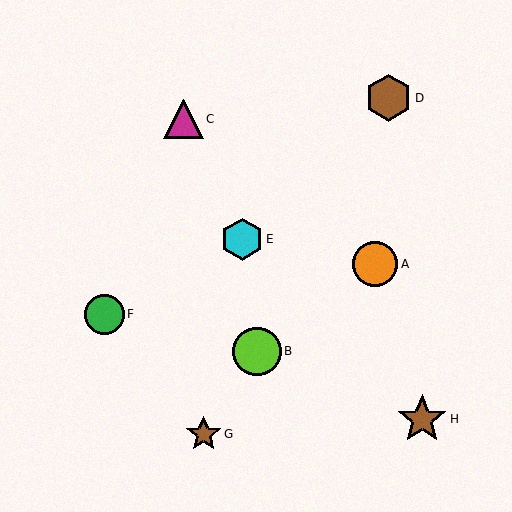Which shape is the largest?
The brown star (labeled H) is the largest.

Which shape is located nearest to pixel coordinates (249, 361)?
The lime circle (labeled B) at (257, 351) is nearest to that location.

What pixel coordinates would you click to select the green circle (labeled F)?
Click at (104, 314) to select the green circle F.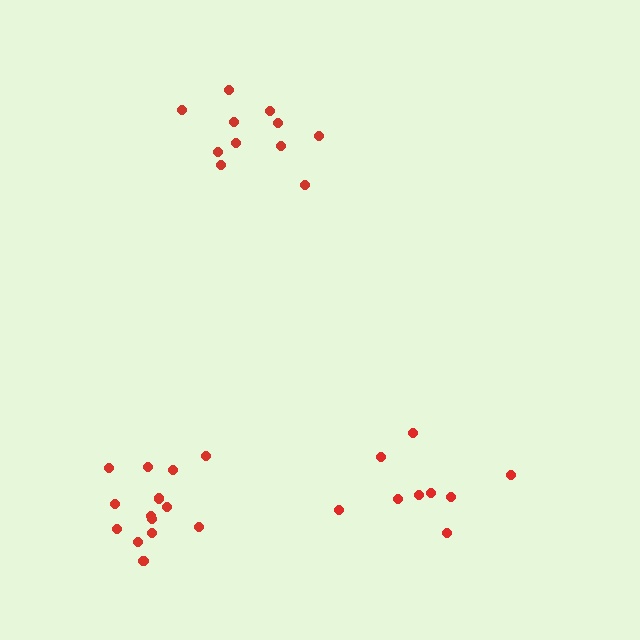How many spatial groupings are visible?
There are 3 spatial groupings.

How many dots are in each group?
Group 1: 9 dots, Group 2: 11 dots, Group 3: 14 dots (34 total).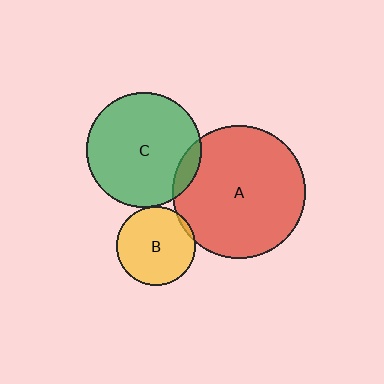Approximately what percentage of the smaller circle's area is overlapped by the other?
Approximately 5%.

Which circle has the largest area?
Circle A (red).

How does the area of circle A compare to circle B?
Approximately 2.8 times.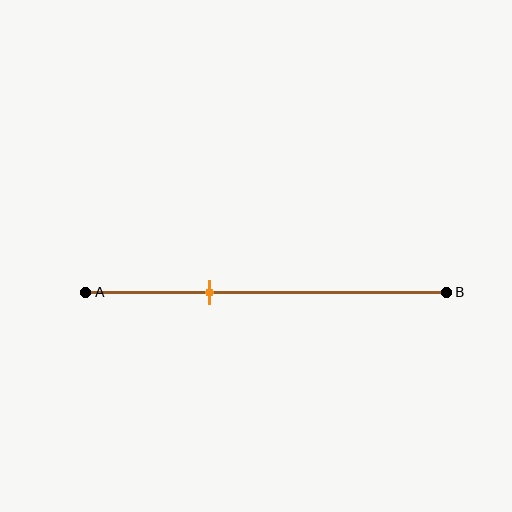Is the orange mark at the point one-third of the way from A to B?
Yes, the mark is approximately at the one-third point.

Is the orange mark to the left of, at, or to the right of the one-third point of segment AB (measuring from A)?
The orange mark is approximately at the one-third point of segment AB.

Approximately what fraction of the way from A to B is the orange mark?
The orange mark is approximately 35% of the way from A to B.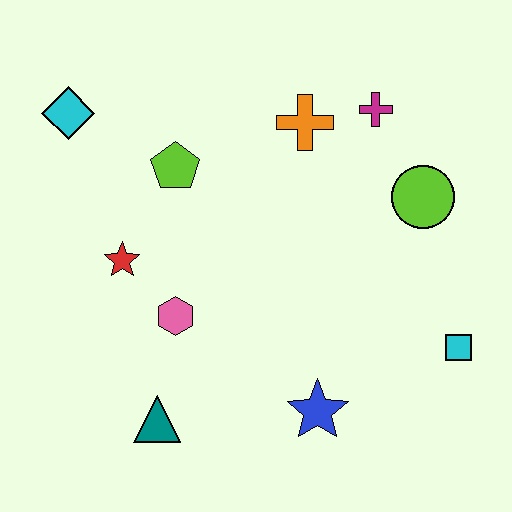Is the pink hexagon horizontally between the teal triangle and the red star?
No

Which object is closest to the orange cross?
The magenta cross is closest to the orange cross.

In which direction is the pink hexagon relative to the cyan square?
The pink hexagon is to the left of the cyan square.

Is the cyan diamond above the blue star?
Yes